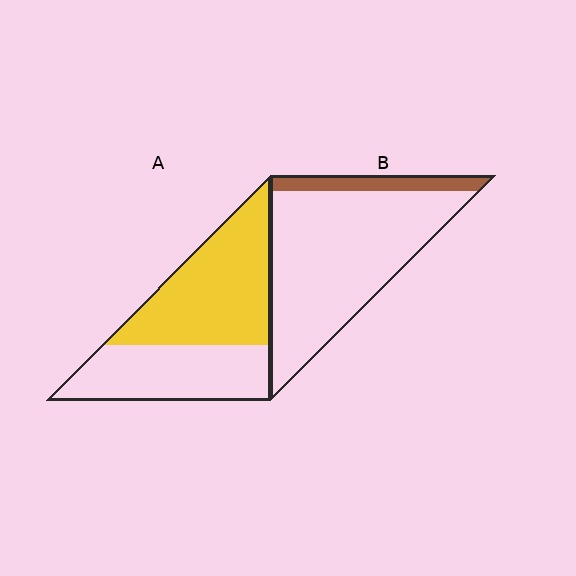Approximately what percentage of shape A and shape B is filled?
A is approximately 55% and B is approximately 15%.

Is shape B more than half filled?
No.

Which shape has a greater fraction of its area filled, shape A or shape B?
Shape A.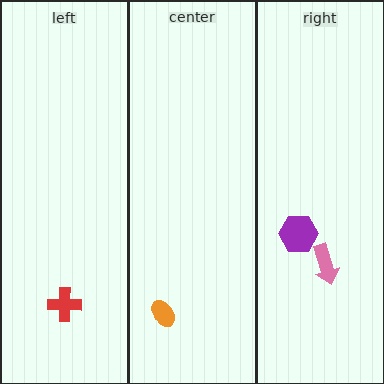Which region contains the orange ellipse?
The center region.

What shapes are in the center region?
The orange ellipse.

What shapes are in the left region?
The red cross.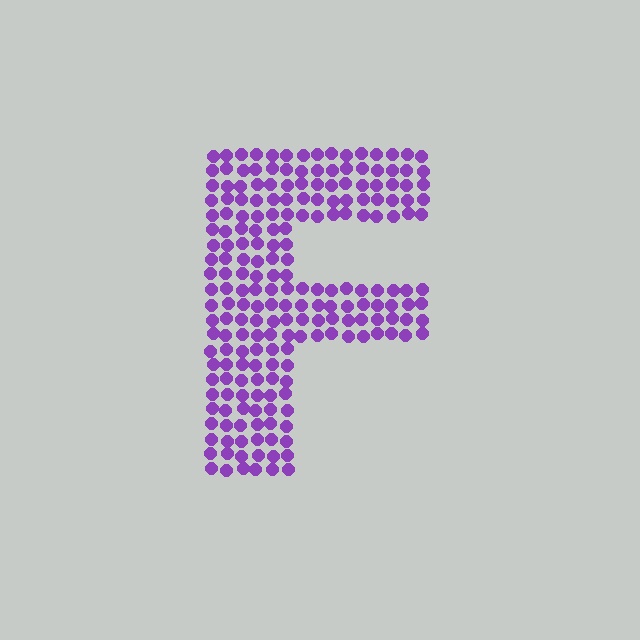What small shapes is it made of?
It is made of small circles.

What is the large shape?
The large shape is the letter F.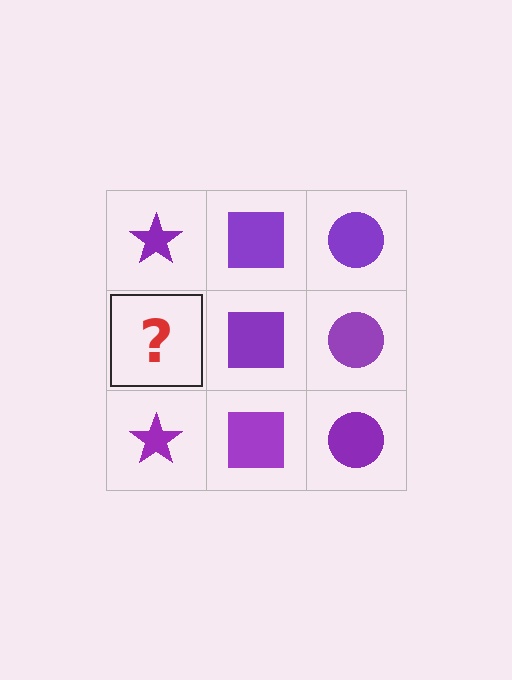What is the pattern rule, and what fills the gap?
The rule is that each column has a consistent shape. The gap should be filled with a purple star.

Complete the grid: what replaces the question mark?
The question mark should be replaced with a purple star.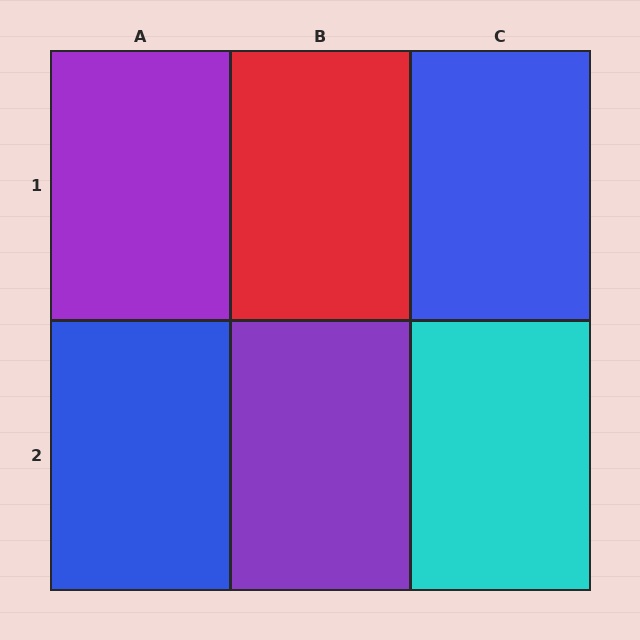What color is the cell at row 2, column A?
Blue.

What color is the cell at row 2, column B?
Purple.